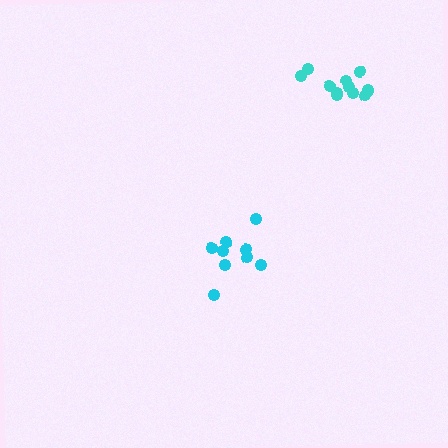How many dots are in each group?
Group 1: 11 dots, Group 2: 9 dots (20 total).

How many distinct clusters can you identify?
There are 2 distinct clusters.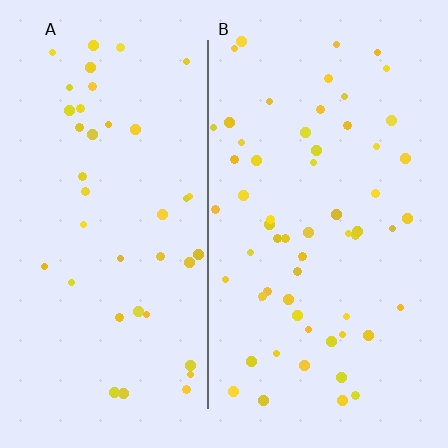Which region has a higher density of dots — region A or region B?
B (the right).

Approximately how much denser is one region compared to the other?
Approximately 1.4× — region B over region A.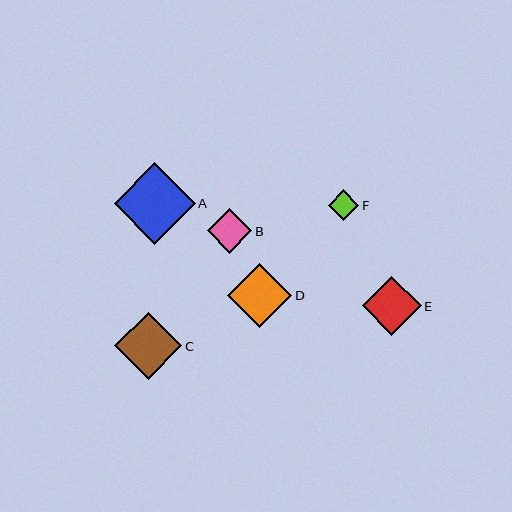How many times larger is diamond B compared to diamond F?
Diamond B is approximately 1.5 times the size of diamond F.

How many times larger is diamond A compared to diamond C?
Diamond A is approximately 1.2 times the size of diamond C.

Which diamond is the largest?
Diamond A is the largest with a size of approximately 81 pixels.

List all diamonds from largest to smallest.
From largest to smallest: A, C, D, E, B, F.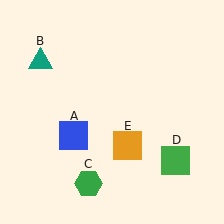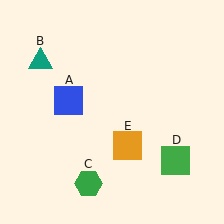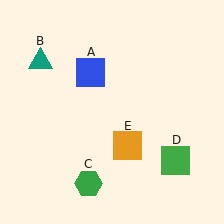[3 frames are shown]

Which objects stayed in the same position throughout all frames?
Teal triangle (object B) and green hexagon (object C) and green square (object D) and orange square (object E) remained stationary.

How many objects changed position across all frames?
1 object changed position: blue square (object A).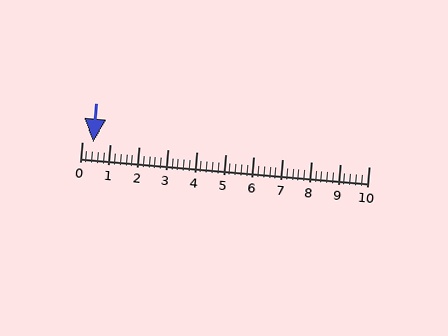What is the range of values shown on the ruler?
The ruler shows values from 0 to 10.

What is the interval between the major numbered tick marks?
The major tick marks are spaced 1 units apart.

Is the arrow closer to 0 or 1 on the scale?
The arrow is closer to 0.